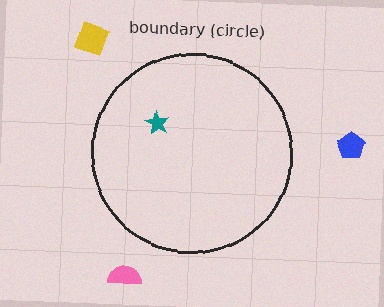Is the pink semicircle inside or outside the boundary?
Outside.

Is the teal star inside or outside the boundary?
Inside.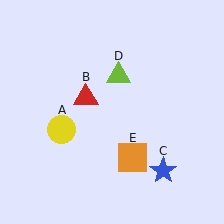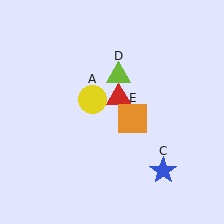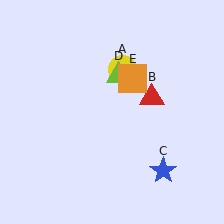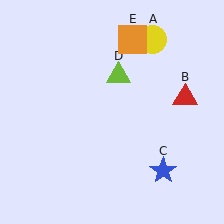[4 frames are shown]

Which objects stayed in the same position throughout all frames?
Blue star (object C) and lime triangle (object D) remained stationary.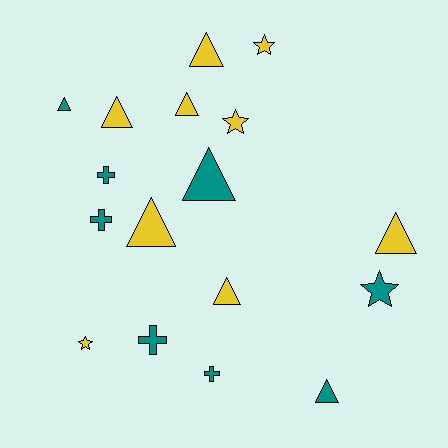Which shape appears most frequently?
Triangle, with 9 objects.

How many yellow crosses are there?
There are no yellow crosses.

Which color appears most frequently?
Yellow, with 9 objects.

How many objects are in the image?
There are 17 objects.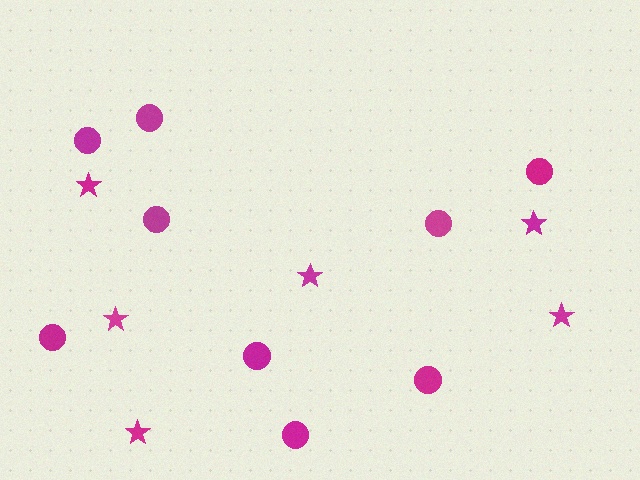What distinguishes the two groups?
There are 2 groups: one group of stars (6) and one group of circles (9).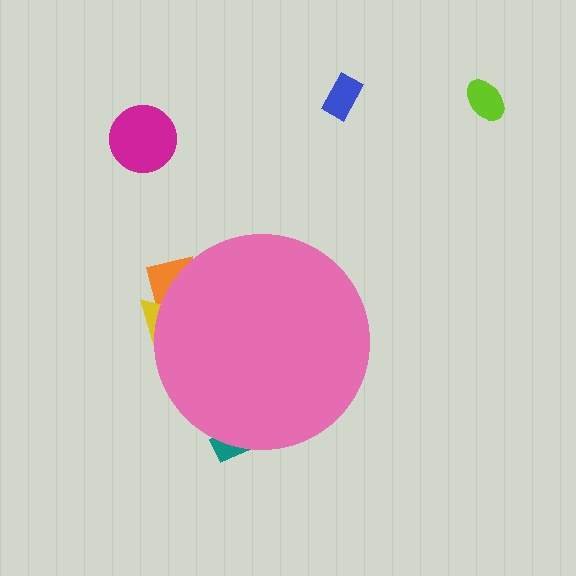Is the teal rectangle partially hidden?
Yes, the teal rectangle is partially hidden behind the pink circle.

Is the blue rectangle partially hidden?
No, the blue rectangle is fully visible.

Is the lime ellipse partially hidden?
No, the lime ellipse is fully visible.